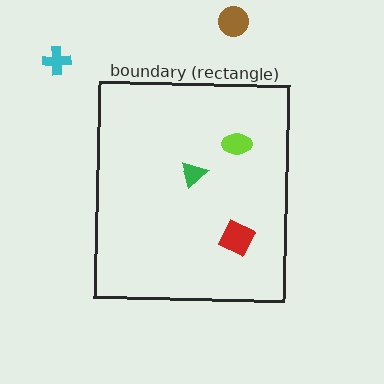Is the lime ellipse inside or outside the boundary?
Inside.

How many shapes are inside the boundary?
3 inside, 2 outside.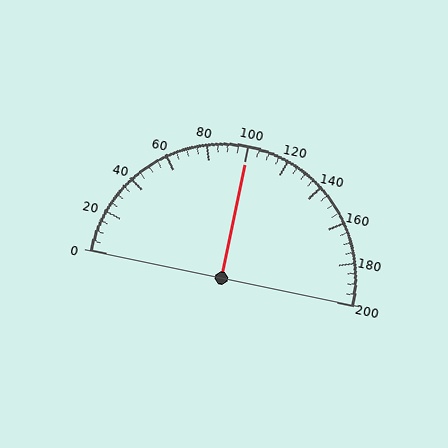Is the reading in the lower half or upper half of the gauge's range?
The reading is in the upper half of the range (0 to 200).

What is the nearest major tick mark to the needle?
The nearest major tick mark is 100.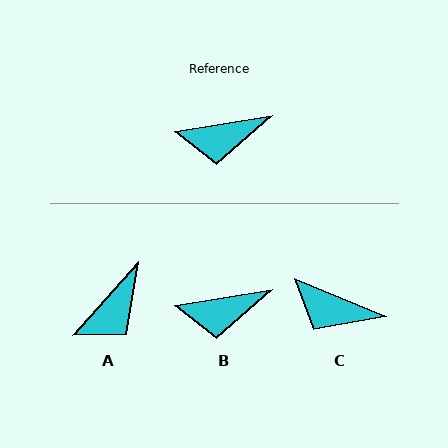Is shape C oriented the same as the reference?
No, it is off by about 32 degrees.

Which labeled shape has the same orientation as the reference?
B.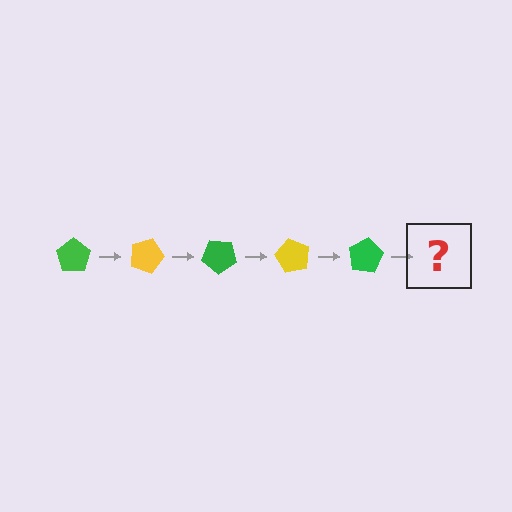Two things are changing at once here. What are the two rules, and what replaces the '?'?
The two rules are that it rotates 20 degrees each step and the color cycles through green and yellow. The '?' should be a yellow pentagon, rotated 100 degrees from the start.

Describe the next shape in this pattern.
It should be a yellow pentagon, rotated 100 degrees from the start.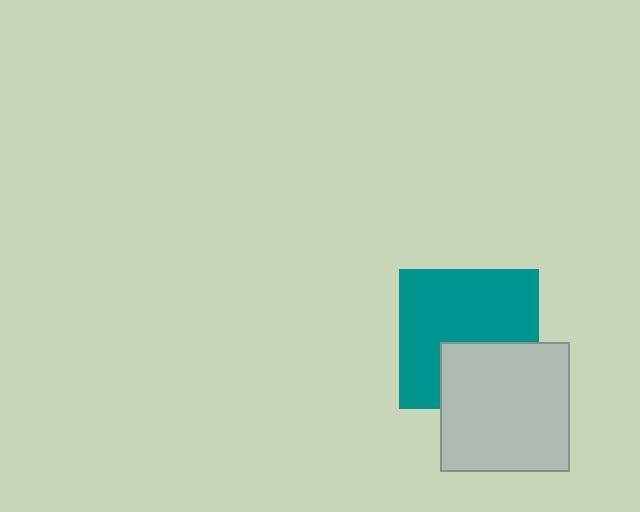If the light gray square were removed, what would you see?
You would see the complete teal square.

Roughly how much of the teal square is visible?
Most of it is visible (roughly 65%).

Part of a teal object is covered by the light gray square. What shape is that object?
It is a square.